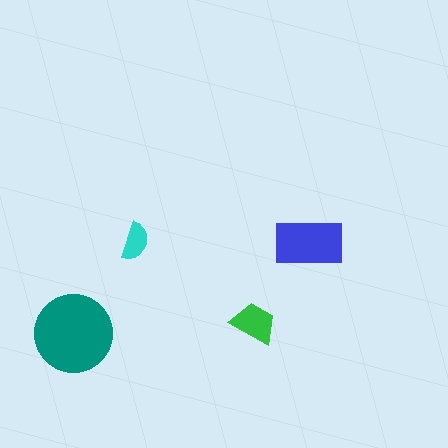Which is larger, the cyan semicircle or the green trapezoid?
The green trapezoid.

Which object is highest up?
The cyan semicircle is topmost.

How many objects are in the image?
There are 4 objects in the image.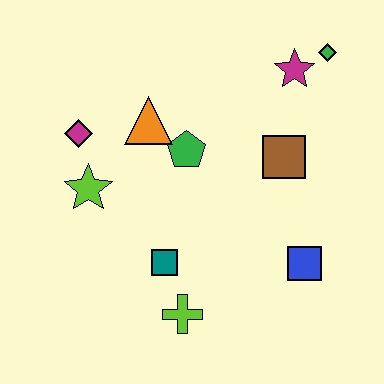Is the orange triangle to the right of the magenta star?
No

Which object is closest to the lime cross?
The teal square is closest to the lime cross.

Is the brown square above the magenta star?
No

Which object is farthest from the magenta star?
The lime cross is farthest from the magenta star.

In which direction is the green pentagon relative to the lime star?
The green pentagon is to the right of the lime star.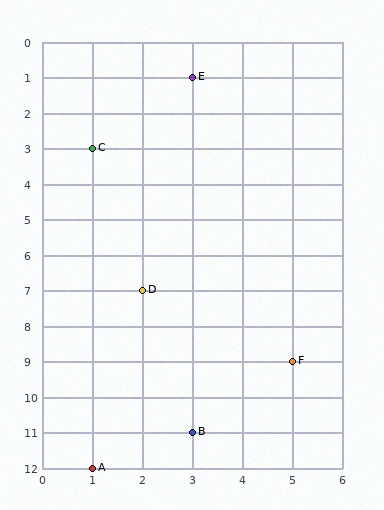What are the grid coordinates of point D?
Point D is at grid coordinates (2, 7).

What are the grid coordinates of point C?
Point C is at grid coordinates (1, 3).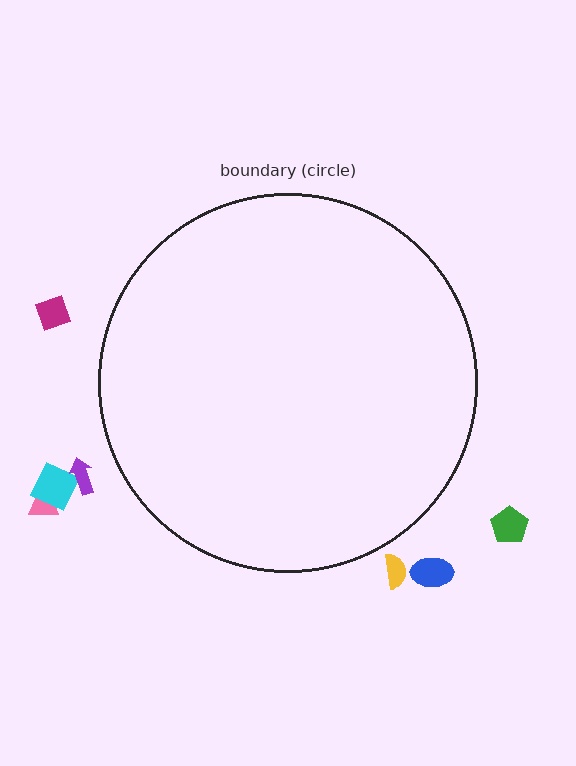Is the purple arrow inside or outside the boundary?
Outside.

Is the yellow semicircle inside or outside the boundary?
Outside.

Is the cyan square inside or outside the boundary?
Outside.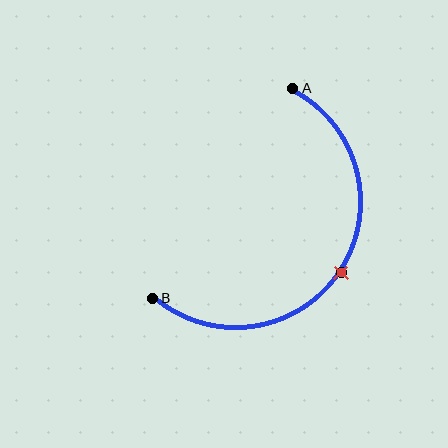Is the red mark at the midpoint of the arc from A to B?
Yes. The red mark lies on the arc at equal arc-length from both A and B — it is the arc midpoint.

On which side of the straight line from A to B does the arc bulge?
The arc bulges below and to the right of the straight line connecting A and B.